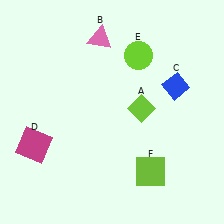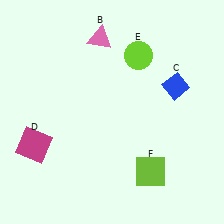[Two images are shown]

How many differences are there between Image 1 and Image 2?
There is 1 difference between the two images.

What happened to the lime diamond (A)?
The lime diamond (A) was removed in Image 2. It was in the top-right area of Image 1.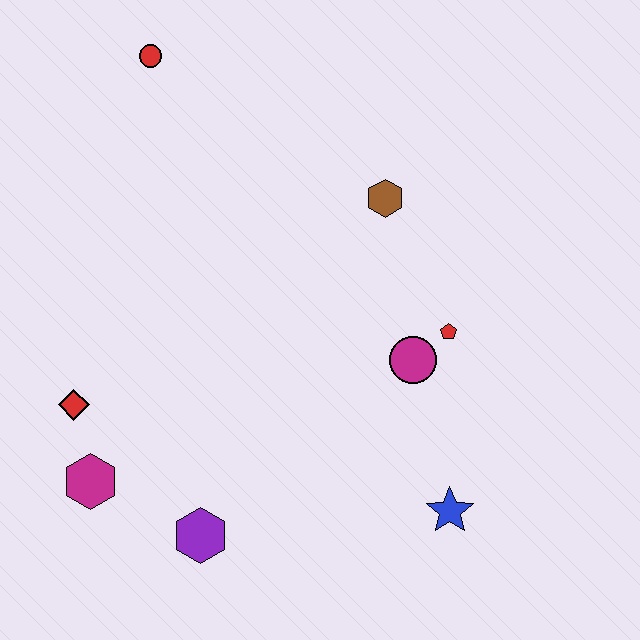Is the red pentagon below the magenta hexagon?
No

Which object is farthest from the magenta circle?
The red circle is farthest from the magenta circle.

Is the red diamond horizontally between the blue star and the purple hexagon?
No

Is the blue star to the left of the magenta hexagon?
No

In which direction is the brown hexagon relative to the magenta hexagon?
The brown hexagon is to the right of the magenta hexagon.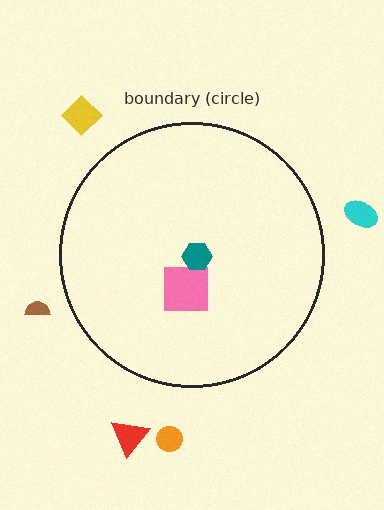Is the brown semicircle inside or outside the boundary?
Outside.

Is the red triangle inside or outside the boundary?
Outside.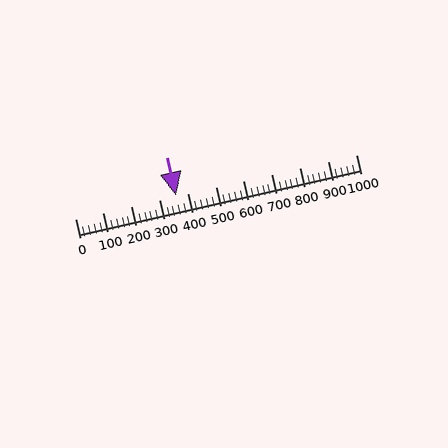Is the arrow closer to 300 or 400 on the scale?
The arrow is closer to 400.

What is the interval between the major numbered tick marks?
The major tick marks are spaced 100 units apart.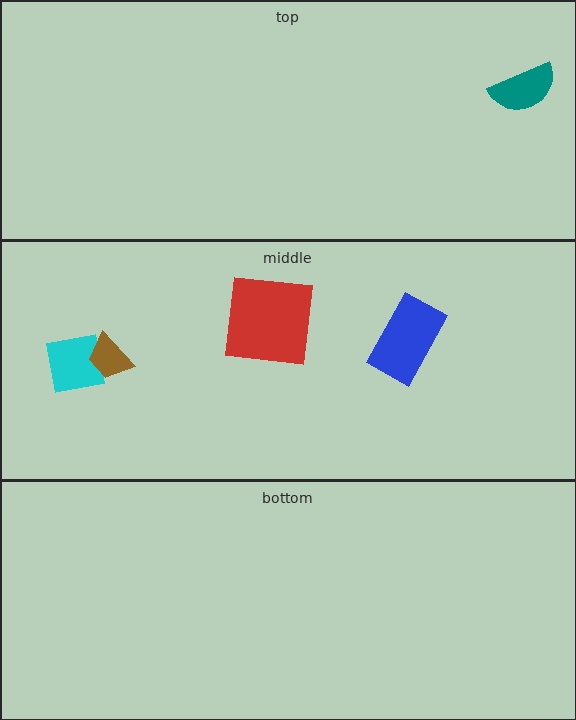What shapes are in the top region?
The teal semicircle.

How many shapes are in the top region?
1.